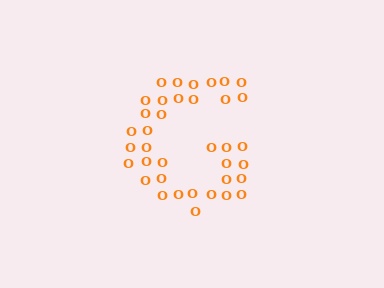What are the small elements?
The small elements are letter O's.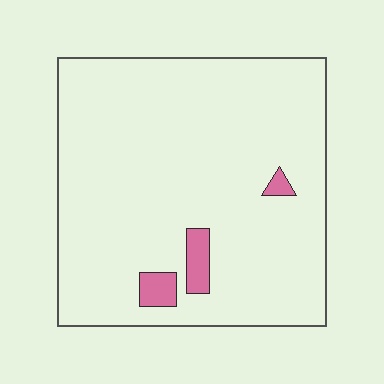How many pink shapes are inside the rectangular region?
3.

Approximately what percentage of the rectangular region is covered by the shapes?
Approximately 5%.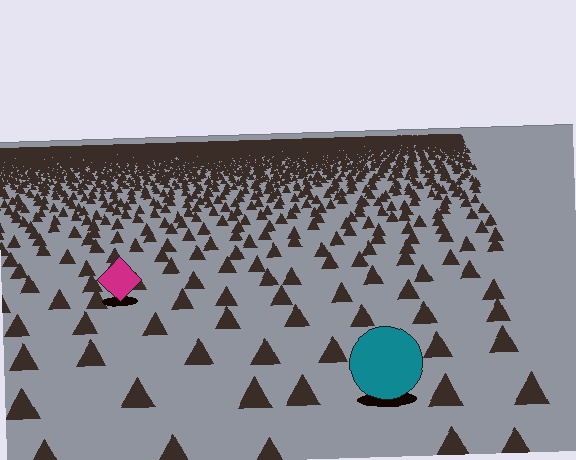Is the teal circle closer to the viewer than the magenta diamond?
Yes. The teal circle is closer — you can tell from the texture gradient: the ground texture is coarser near it.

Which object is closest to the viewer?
The teal circle is closest. The texture marks near it are larger and more spread out.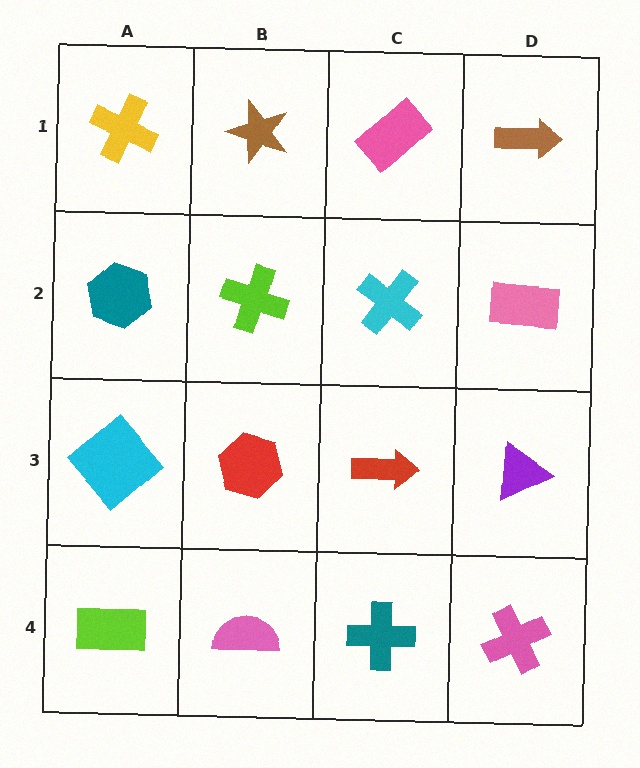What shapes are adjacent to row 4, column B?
A red hexagon (row 3, column B), a lime rectangle (row 4, column A), a teal cross (row 4, column C).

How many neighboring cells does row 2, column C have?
4.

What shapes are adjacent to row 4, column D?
A purple triangle (row 3, column D), a teal cross (row 4, column C).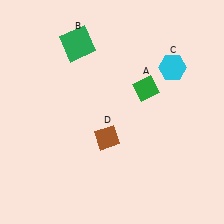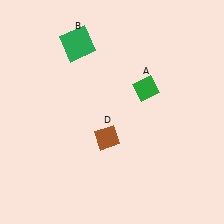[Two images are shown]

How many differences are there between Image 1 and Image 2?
There is 1 difference between the two images.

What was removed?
The cyan hexagon (C) was removed in Image 2.